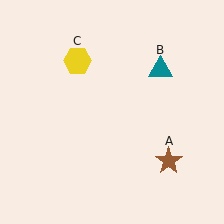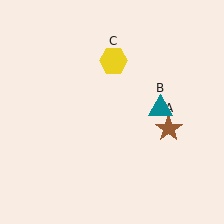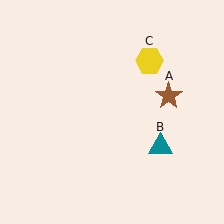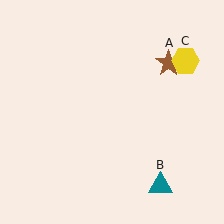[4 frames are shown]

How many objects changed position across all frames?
3 objects changed position: brown star (object A), teal triangle (object B), yellow hexagon (object C).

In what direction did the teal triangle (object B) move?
The teal triangle (object B) moved down.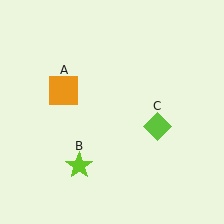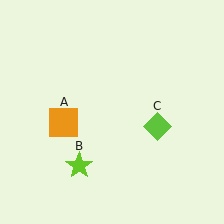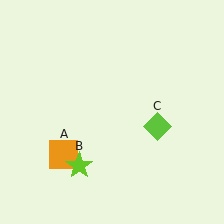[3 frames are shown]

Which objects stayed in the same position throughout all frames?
Lime star (object B) and lime diamond (object C) remained stationary.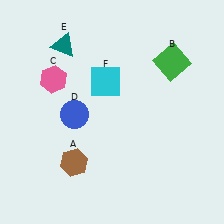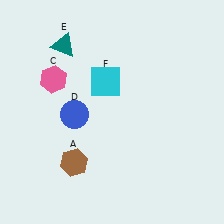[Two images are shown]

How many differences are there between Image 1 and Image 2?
There is 1 difference between the two images.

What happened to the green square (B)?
The green square (B) was removed in Image 2. It was in the top-right area of Image 1.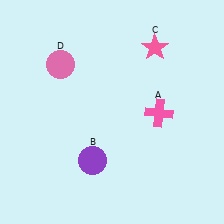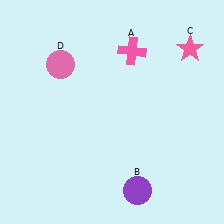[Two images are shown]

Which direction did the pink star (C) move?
The pink star (C) moved right.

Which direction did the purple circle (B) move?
The purple circle (B) moved right.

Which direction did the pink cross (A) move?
The pink cross (A) moved up.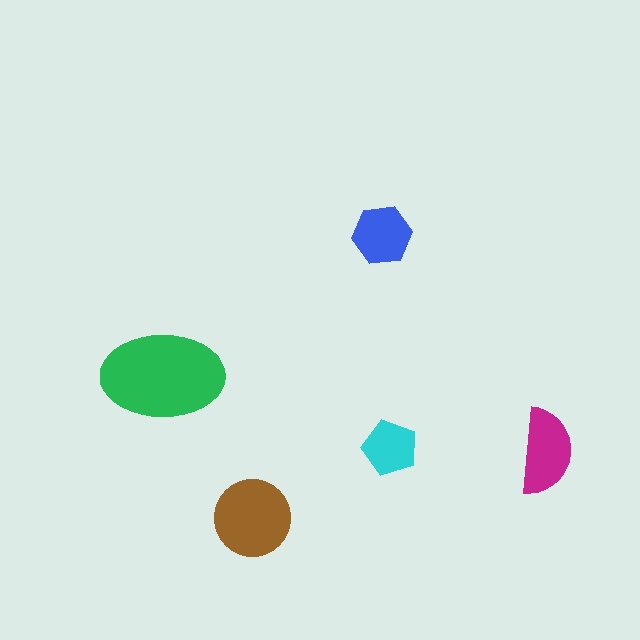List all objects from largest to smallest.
The green ellipse, the brown circle, the magenta semicircle, the blue hexagon, the cyan pentagon.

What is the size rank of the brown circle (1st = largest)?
2nd.